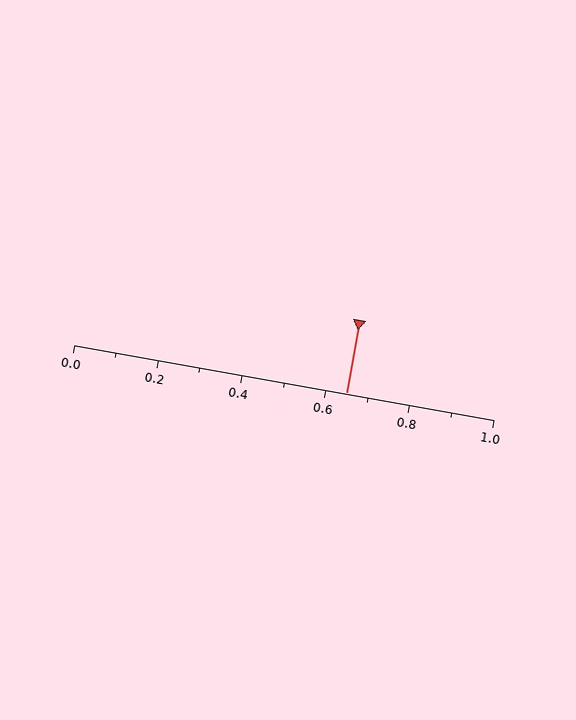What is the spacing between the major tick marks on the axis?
The major ticks are spaced 0.2 apart.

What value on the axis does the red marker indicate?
The marker indicates approximately 0.65.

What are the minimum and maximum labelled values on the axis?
The axis runs from 0.0 to 1.0.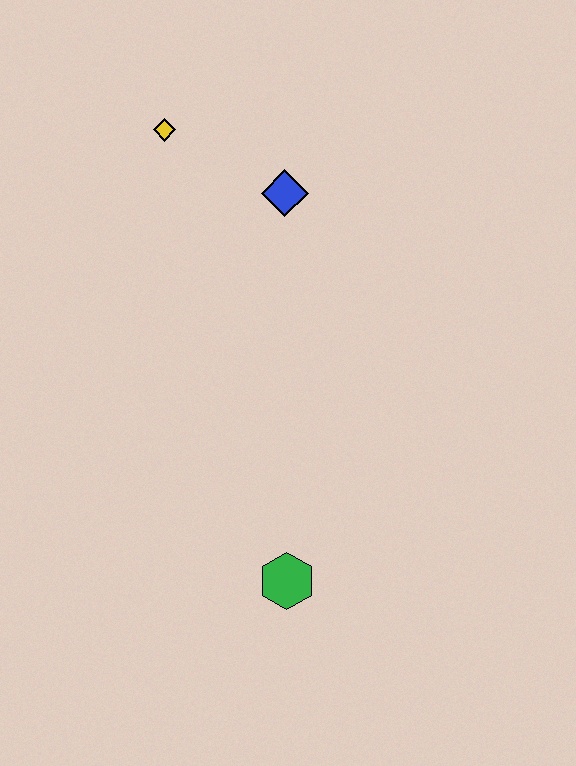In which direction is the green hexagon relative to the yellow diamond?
The green hexagon is below the yellow diamond.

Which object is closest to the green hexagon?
The blue diamond is closest to the green hexagon.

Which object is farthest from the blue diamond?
The green hexagon is farthest from the blue diamond.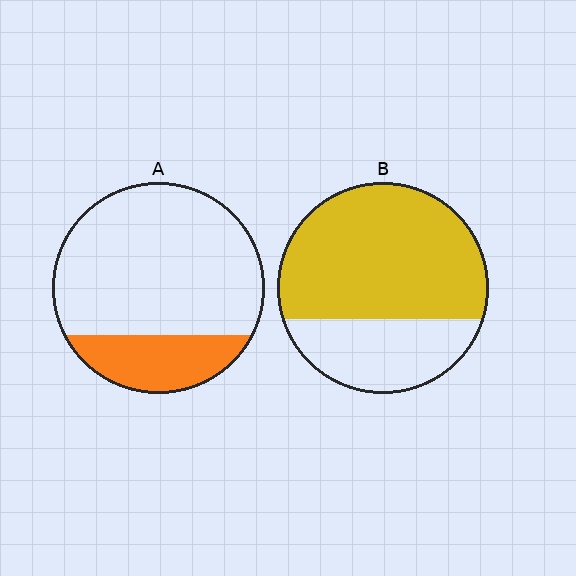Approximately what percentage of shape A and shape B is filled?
A is approximately 25% and B is approximately 70%.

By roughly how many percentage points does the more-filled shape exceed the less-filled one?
By roughly 45 percentage points (B over A).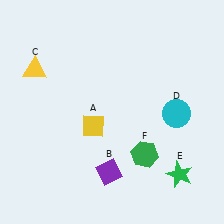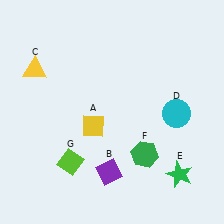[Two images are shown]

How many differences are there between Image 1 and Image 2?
There is 1 difference between the two images.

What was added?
A lime diamond (G) was added in Image 2.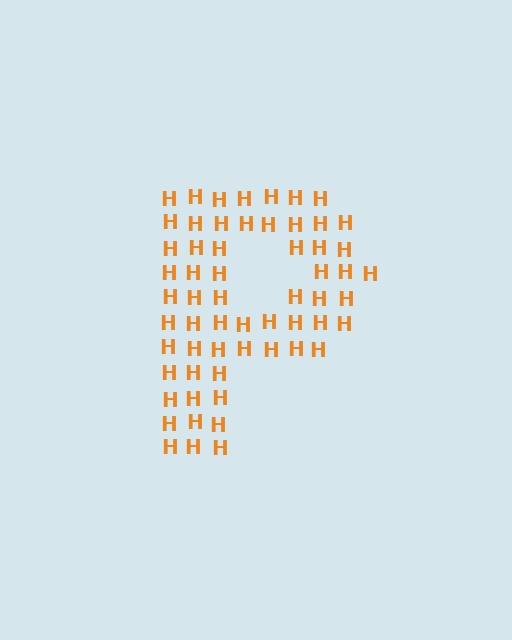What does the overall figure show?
The overall figure shows the letter P.